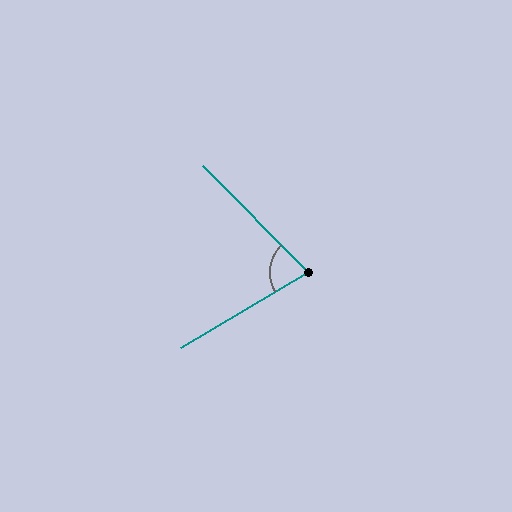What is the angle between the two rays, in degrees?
Approximately 76 degrees.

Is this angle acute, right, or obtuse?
It is acute.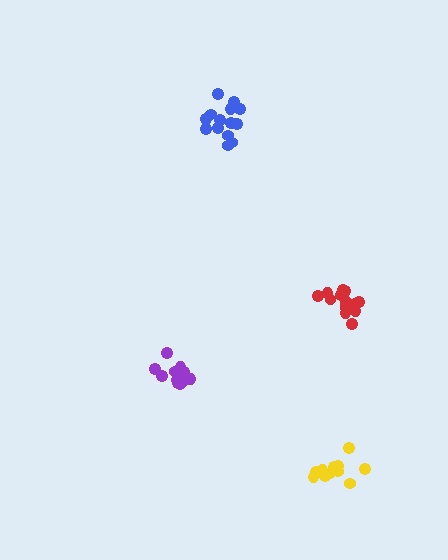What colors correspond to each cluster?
The clusters are colored: red, purple, yellow, blue.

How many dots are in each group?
Group 1: 16 dots, Group 2: 12 dots, Group 3: 11 dots, Group 4: 14 dots (53 total).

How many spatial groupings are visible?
There are 4 spatial groupings.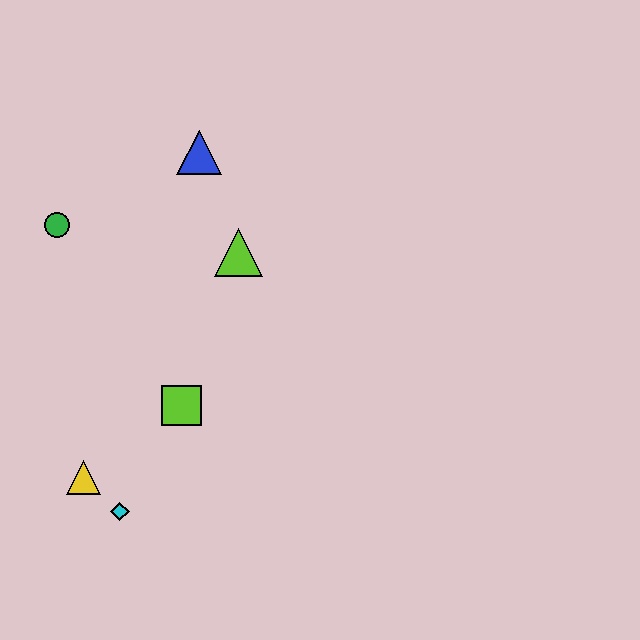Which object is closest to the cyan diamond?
The yellow triangle is closest to the cyan diamond.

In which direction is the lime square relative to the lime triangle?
The lime square is below the lime triangle.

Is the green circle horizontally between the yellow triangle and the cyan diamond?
No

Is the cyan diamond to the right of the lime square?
No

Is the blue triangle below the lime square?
No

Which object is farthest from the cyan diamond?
The blue triangle is farthest from the cyan diamond.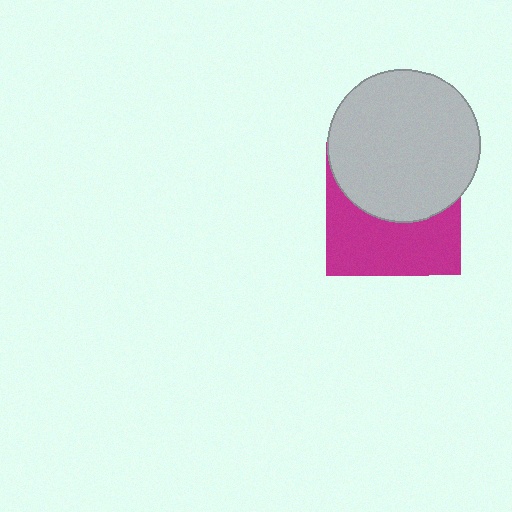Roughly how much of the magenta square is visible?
About half of it is visible (roughly 49%).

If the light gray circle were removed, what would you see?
You would see the complete magenta square.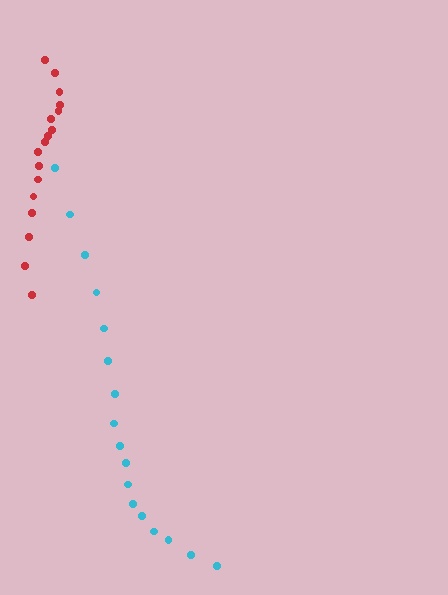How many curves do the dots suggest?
There are 2 distinct paths.